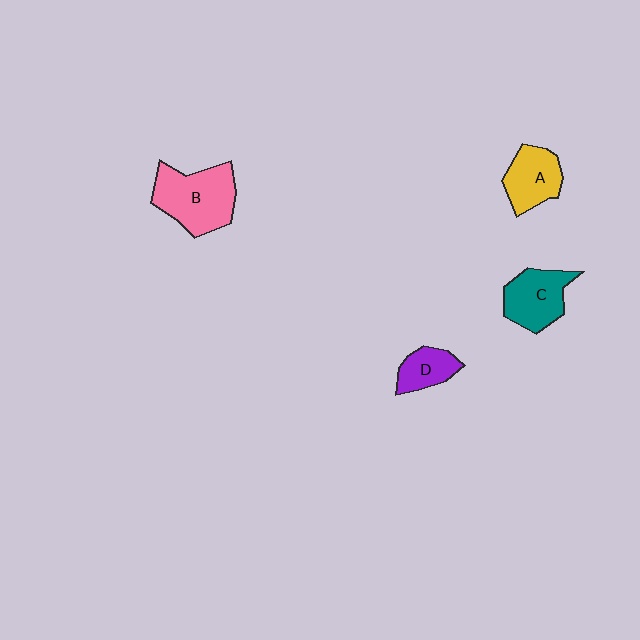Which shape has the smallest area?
Shape D (purple).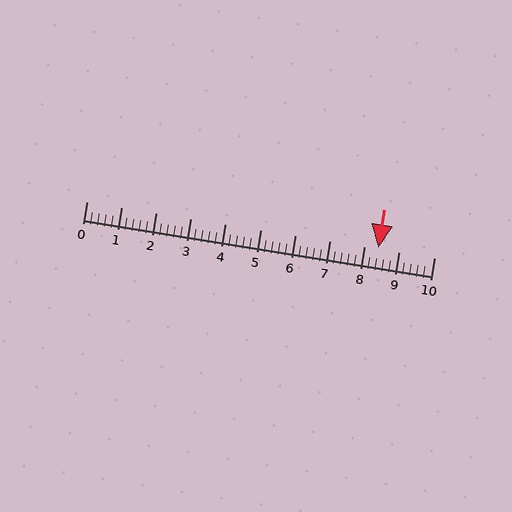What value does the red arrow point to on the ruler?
The red arrow points to approximately 8.4.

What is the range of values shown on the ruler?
The ruler shows values from 0 to 10.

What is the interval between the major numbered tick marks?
The major tick marks are spaced 1 units apart.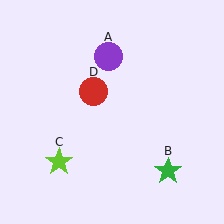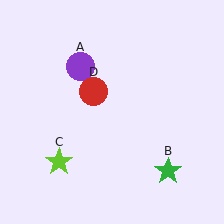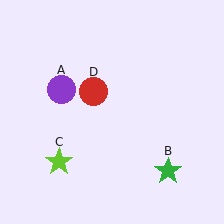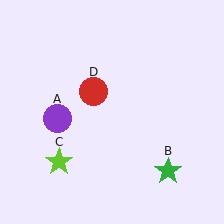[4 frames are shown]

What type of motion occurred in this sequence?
The purple circle (object A) rotated counterclockwise around the center of the scene.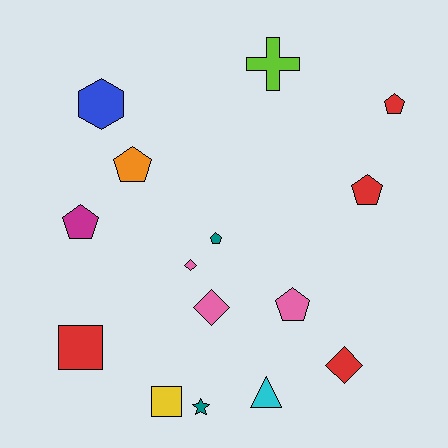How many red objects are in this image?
There are 4 red objects.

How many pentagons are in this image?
There are 6 pentagons.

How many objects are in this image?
There are 15 objects.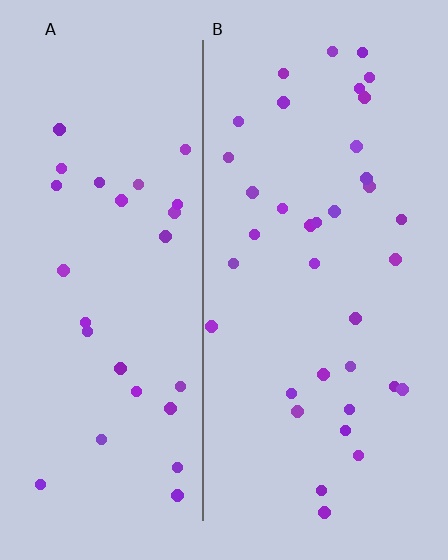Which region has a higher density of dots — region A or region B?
B (the right).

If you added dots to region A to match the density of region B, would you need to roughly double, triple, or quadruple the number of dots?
Approximately double.